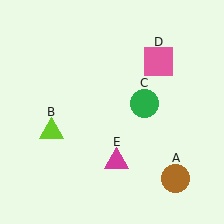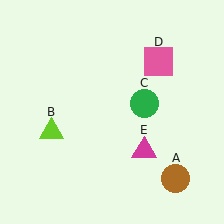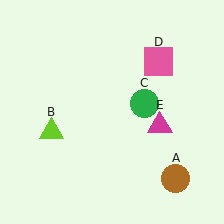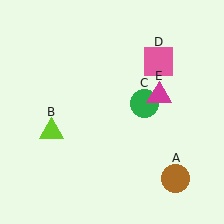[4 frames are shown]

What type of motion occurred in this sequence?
The magenta triangle (object E) rotated counterclockwise around the center of the scene.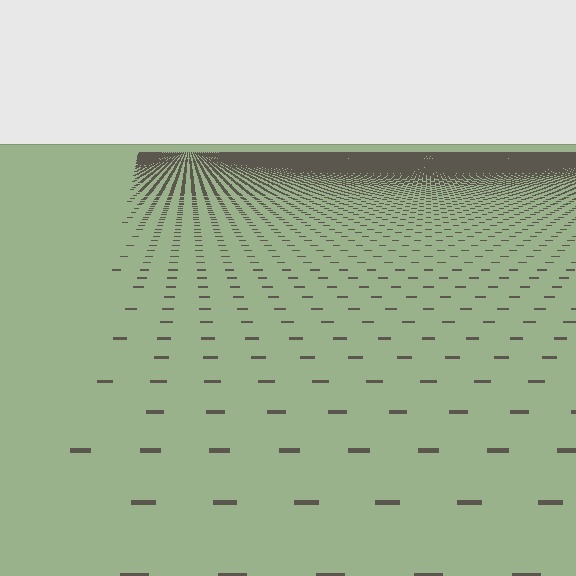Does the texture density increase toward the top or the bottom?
Density increases toward the top.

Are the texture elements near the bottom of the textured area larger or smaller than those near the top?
Larger. Near the bottom, elements are closer to the viewer and appear at a bigger on-screen size.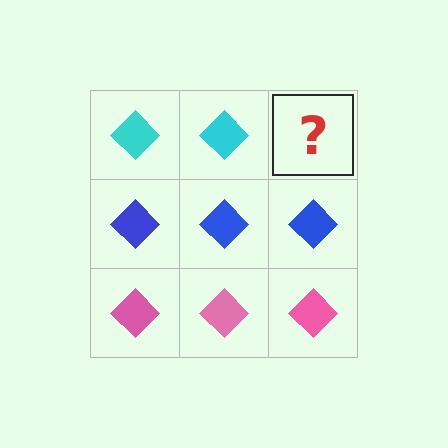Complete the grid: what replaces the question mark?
The question mark should be replaced with a cyan diamond.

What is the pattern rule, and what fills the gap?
The rule is that each row has a consistent color. The gap should be filled with a cyan diamond.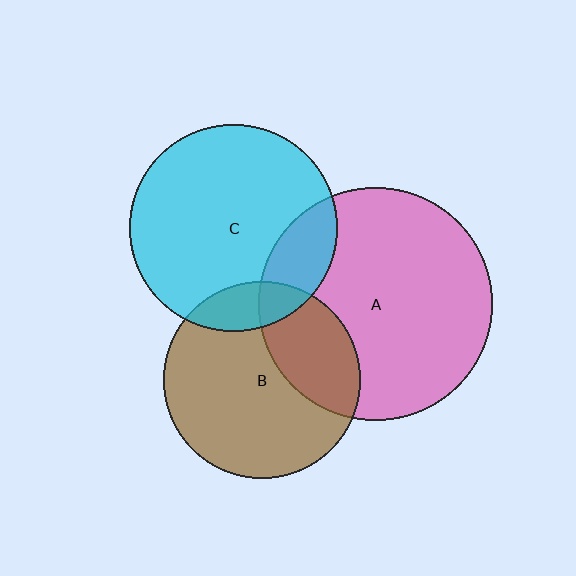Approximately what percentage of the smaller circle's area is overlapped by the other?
Approximately 30%.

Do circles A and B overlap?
Yes.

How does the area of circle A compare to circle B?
Approximately 1.4 times.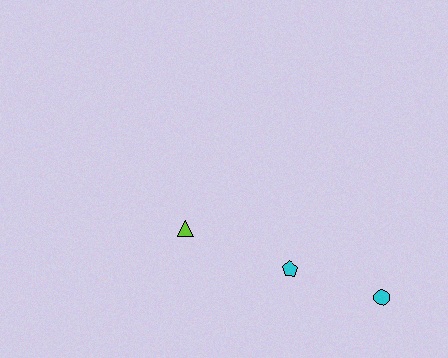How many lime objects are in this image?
There is 1 lime object.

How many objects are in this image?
There are 3 objects.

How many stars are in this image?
There are no stars.